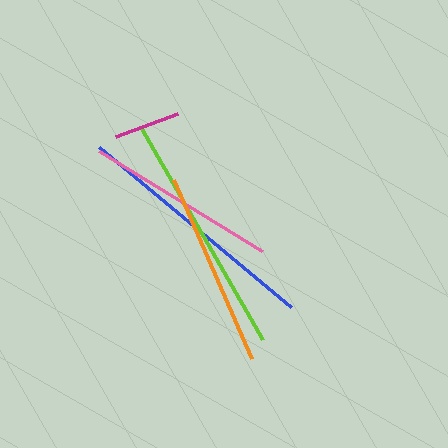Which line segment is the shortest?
The magenta line is the shortest at approximately 67 pixels.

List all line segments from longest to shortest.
From longest to shortest: blue, lime, orange, pink, magenta.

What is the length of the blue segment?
The blue segment is approximately 250 pixels long.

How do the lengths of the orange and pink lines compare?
The orange and pink lines are approximately the same length.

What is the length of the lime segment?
The lime segment is approximately 244 pixels long.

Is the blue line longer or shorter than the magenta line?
The blue line is longer than the magenta line.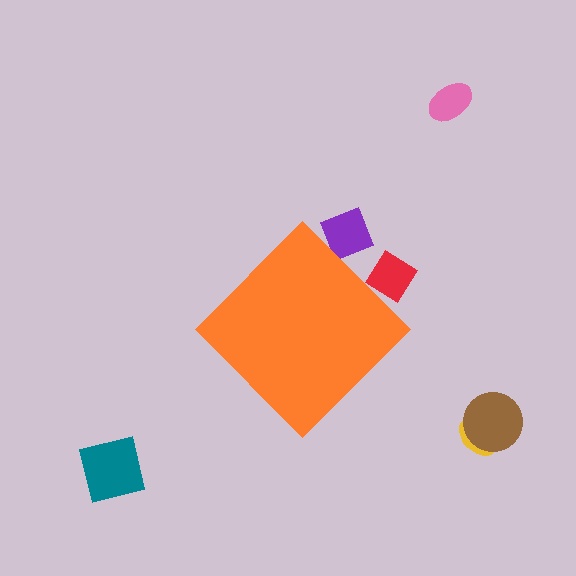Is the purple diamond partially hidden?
Yes, the purple diamond is partially hidden behind the orange diamond.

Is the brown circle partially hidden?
No, the brown circle is fully visible.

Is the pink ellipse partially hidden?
No, the pink ellipse is fully visible.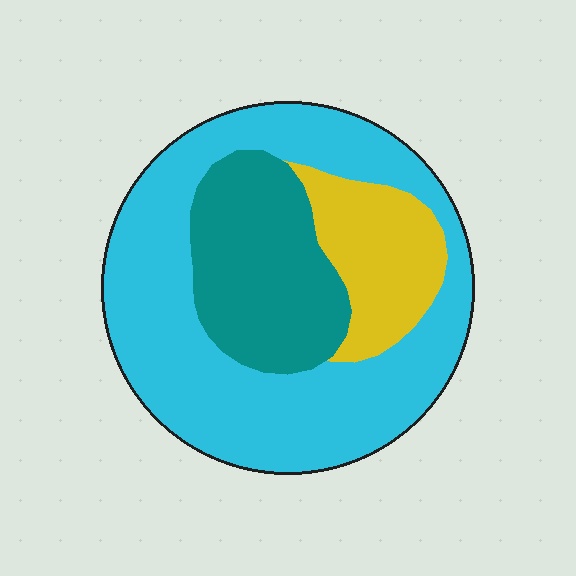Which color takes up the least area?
Yellow, at roughly 15%.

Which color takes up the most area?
Cyan, at roughly 60%.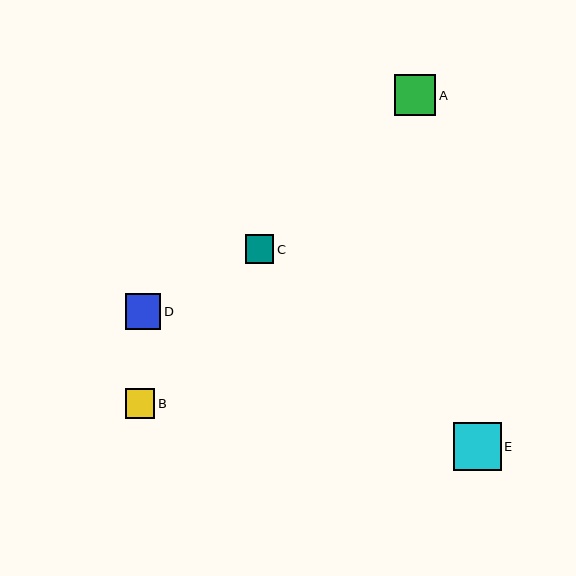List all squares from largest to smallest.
From largest to smallest: E, A, D, B, C.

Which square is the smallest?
Square C is the smallest with a size of approximately 29 pixels.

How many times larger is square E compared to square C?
Square E is approximately 1.7 times the size of square C.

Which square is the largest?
Square E is the largest with a size of approximately 48 pixels.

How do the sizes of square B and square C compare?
Square B and square C are approximately the same size.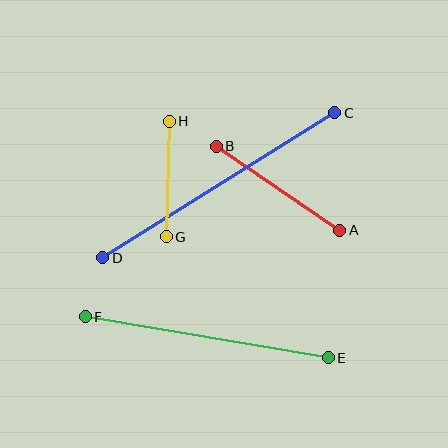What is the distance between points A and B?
The distance is approximately 149 pixels.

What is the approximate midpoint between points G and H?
The midpoint is at approximately (168, 179) pixels.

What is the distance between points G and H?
The distance is approximately 115 pixels.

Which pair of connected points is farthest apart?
Points C and D are farthest apart.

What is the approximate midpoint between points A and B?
The midpoint is at approximately (278, 188) pixels.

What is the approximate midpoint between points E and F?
The midpoint is at approximately (207, 337) pixels.